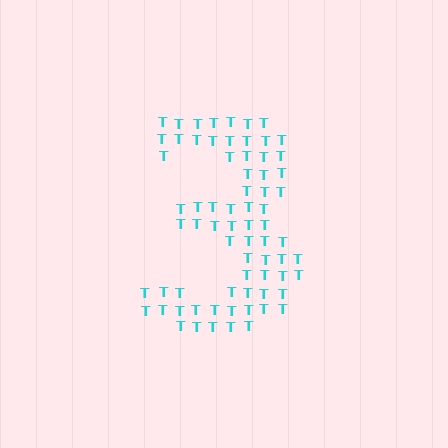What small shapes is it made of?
It is made of small letter T's.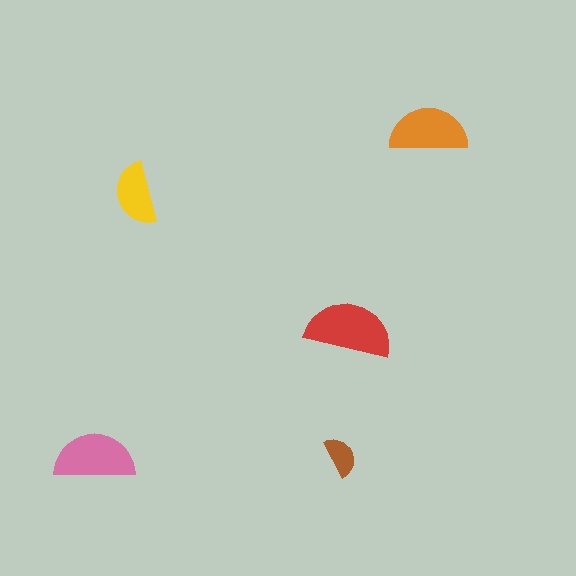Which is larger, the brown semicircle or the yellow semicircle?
The yellow one.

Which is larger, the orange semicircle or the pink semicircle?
The pink one.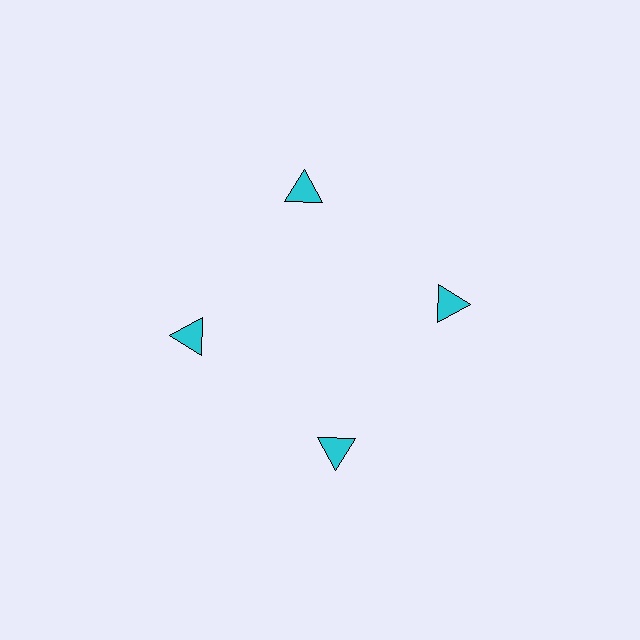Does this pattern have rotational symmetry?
Yes, this pattern has 4-fold rotational symmetry. It looks the same after rotating 90 degrees around the center.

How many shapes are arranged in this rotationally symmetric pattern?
There are 4 shapes, arranged in 4 groups of 1.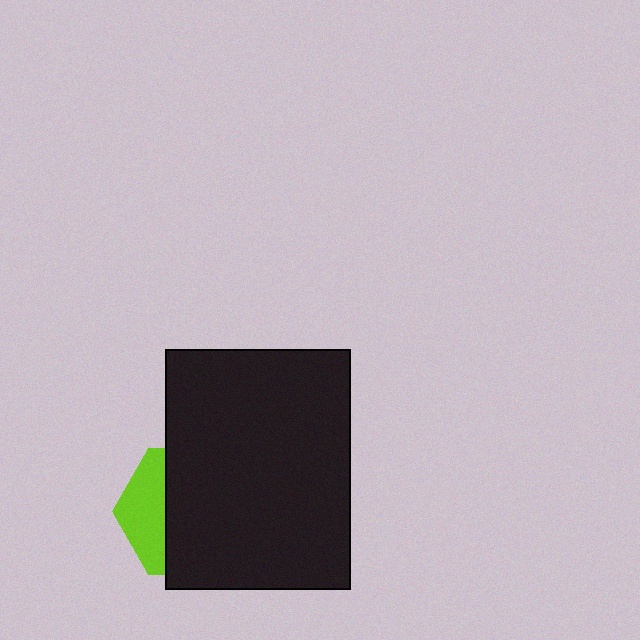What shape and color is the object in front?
The object in front is a black rectangle.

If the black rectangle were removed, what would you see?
You would see the complete lime hexagon.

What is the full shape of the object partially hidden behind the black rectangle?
The partially hidden object is a lime hexagon.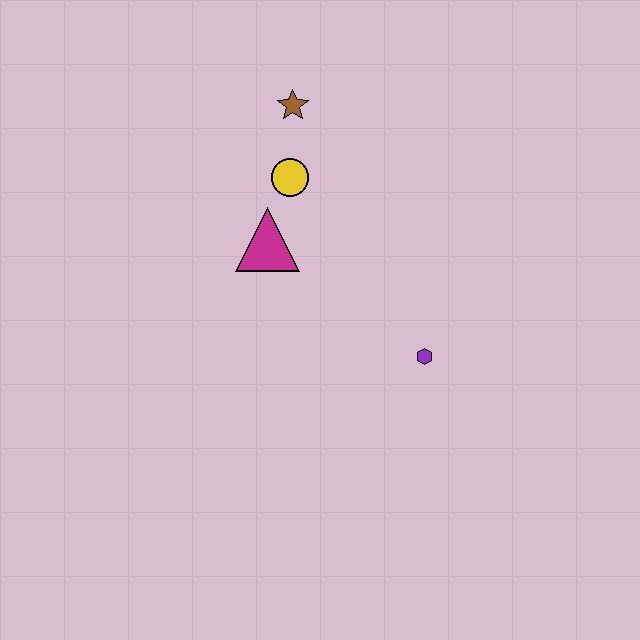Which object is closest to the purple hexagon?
The magenta triangle is closest to the purple hexagon.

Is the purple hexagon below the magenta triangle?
Yes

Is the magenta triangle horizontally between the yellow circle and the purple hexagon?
No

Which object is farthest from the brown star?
The purple hexagon is farthest from the brown star.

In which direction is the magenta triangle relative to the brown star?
The magenta triangle is below the brown star.